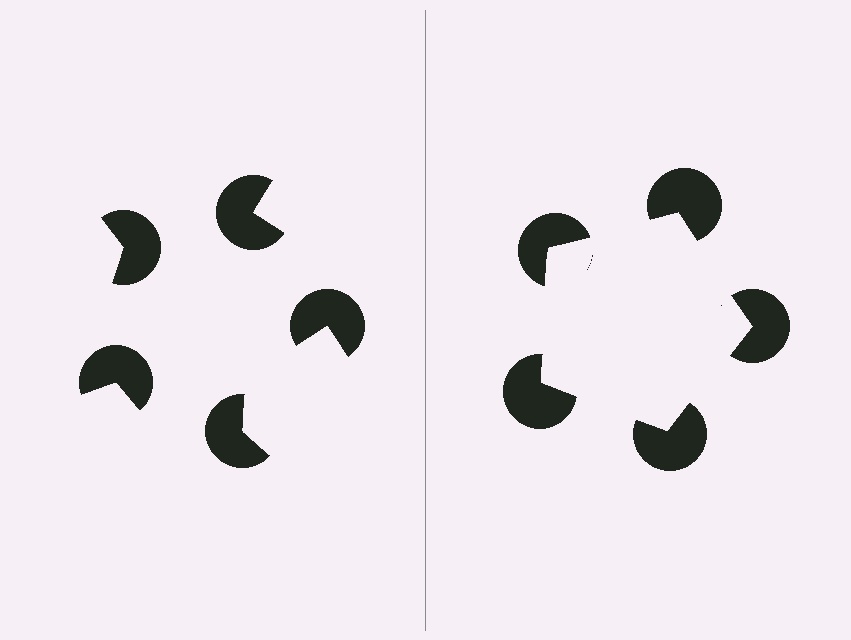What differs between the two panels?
The pac-man discs are positioned identically on both sides; only the wedge orientations differ. On the right they align to a pentagon; on the left they are misaligned.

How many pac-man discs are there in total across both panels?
10 — 5 on each side.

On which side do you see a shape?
An illusory pentagon appears on the right side. On the left side the wedge cuts are rotated, so no coherent shape forms.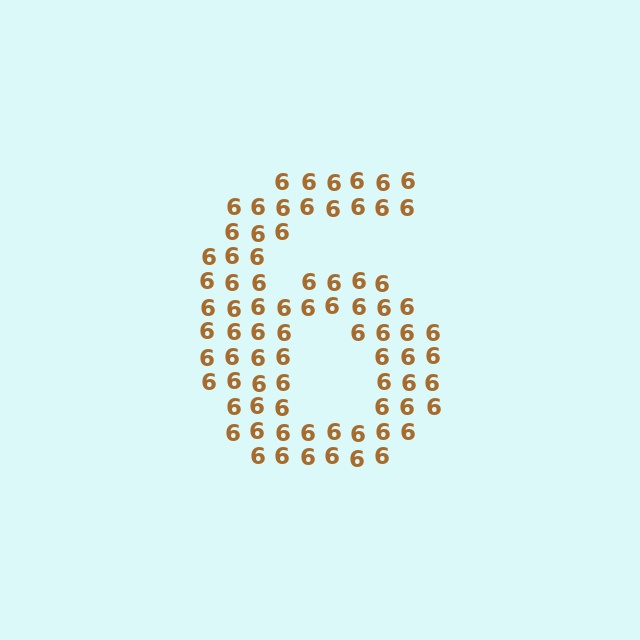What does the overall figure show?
The overall figure shows the digit 6.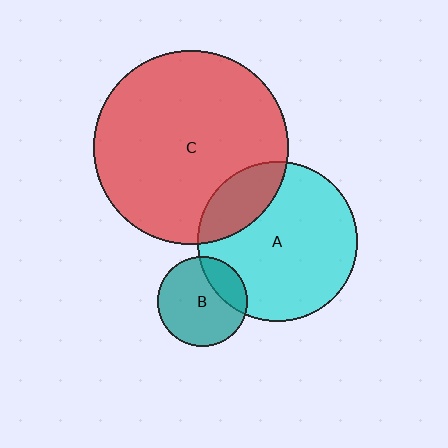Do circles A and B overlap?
Yes.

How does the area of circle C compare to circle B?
Approximately 4.7 times.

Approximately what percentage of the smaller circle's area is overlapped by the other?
Approximately 25%.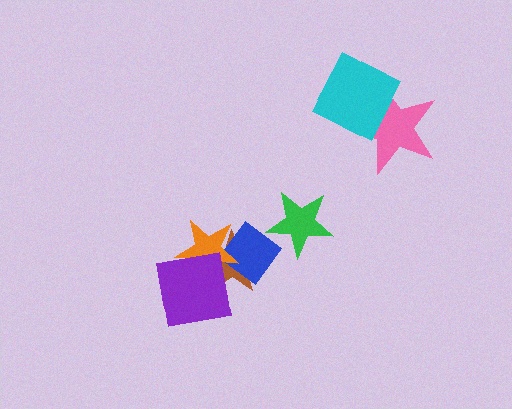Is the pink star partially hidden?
Yes, it is partially covered by another shape.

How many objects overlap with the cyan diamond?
1 object overlaps with the cyan diamond.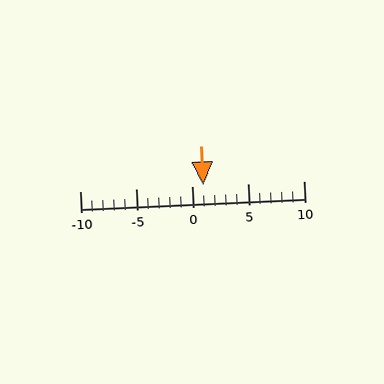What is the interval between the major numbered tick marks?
The major tick marks are spaced 5 units apart.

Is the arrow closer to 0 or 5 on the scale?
The arrow is closer to 0.